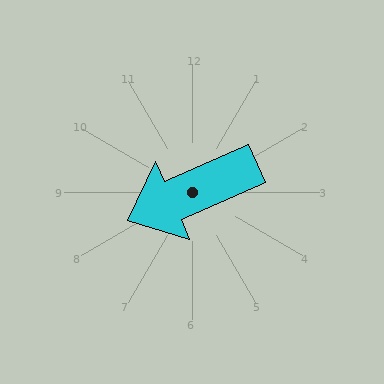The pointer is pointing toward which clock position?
Roughly 8 o'clock.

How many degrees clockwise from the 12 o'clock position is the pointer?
Approximately 246 degrees.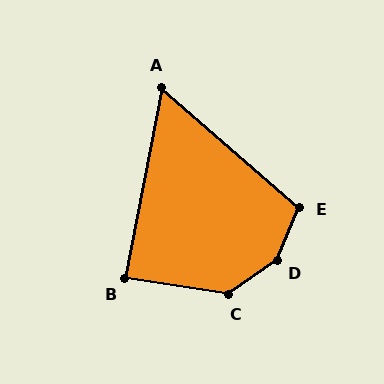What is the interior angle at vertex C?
Approximately 135 degrees (obtuse).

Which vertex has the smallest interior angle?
A, at approximately 60 degrees.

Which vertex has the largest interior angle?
D, at approximately 149 degrees.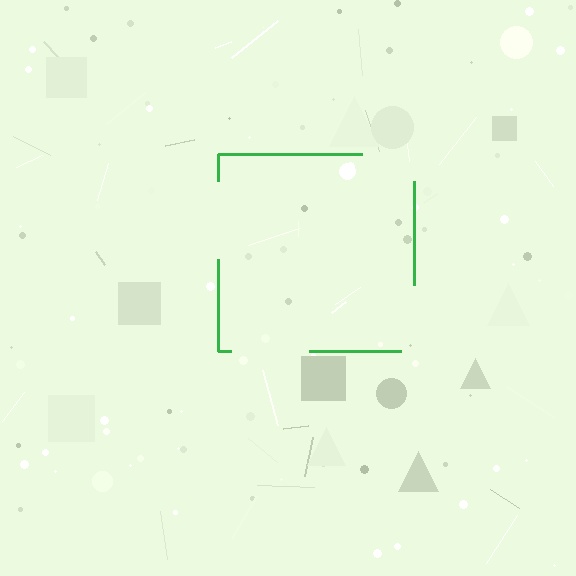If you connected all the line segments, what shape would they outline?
They would outline a square.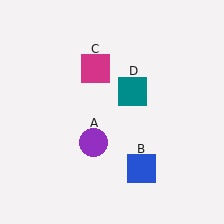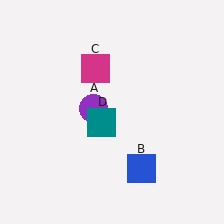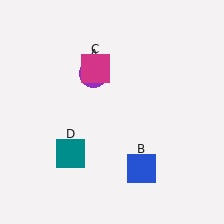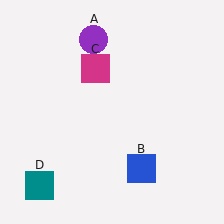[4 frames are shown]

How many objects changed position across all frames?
2 objects changed position: purple circle (object A), teal square (object D).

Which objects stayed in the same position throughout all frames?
Blue square (object B) and magenta square (object C) remained stationary.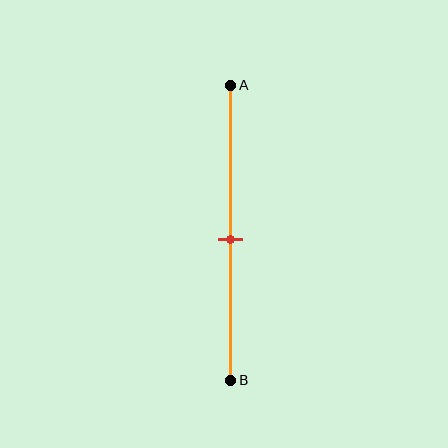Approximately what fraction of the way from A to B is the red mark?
The red mark is approximately 50% of the way from A to B.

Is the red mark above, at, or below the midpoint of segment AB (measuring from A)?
The red mark is approximately at the midpoint of segment AB.